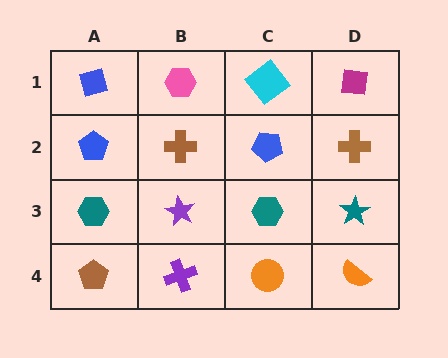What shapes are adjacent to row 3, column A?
A blue pentagon (row 2, column A), a brown pentagon (row 4, column A), a purple star (row 3, column B).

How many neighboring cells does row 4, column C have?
3.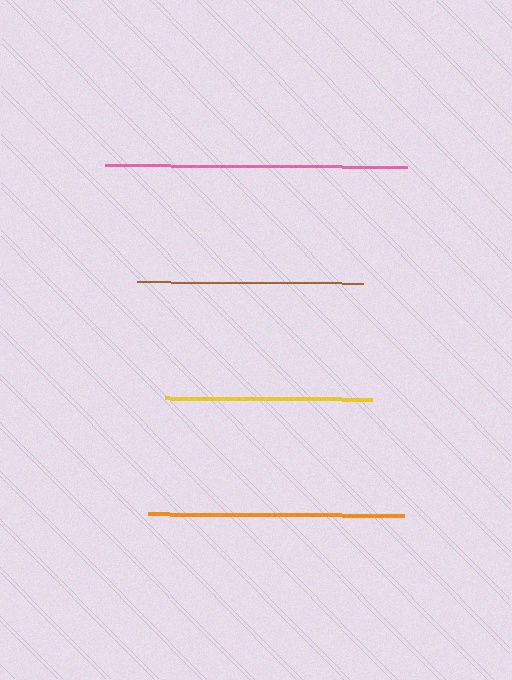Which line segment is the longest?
The pink line is the longest at approximately 303 pixels.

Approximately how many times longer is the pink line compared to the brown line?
The pink line is approximately 1.3 times the length of the brown line.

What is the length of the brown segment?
The brown segment is approximately 226 pixels long.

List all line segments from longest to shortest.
From longest to shortest: pink, orange, brown, yellow.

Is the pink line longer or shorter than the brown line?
The pink line is longer than the brown line.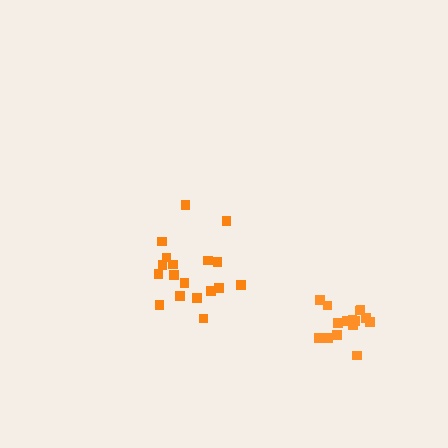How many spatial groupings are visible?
There are 2 spatial groupings.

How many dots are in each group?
Group 1: 15 dots, Group 2: 18 dots (33 total).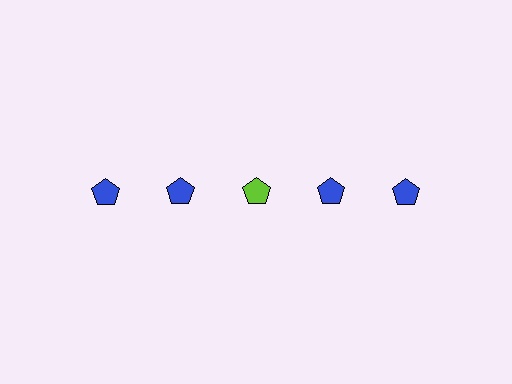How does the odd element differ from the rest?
It has a different color: lime instead of blue.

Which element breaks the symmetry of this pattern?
The lime pentagon in the top row, center column breaks the symmetry. All other shapes are blue pentagons.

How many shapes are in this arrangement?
There are 5 shapes arranged in a grid pattern.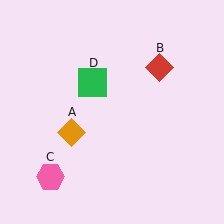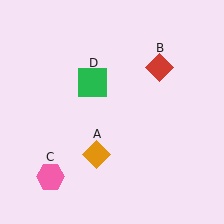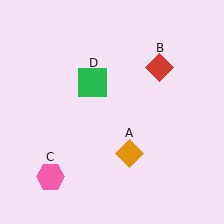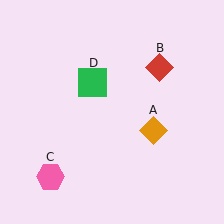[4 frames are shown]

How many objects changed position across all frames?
1 object changed position: orange diamond (object A).